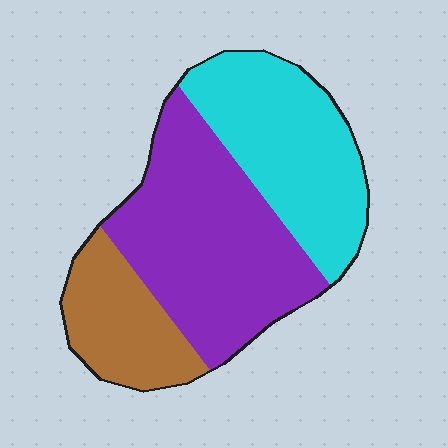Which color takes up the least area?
Brown, at roughly 20%.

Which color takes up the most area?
Purple, at roughly 45%.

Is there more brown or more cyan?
Cyan.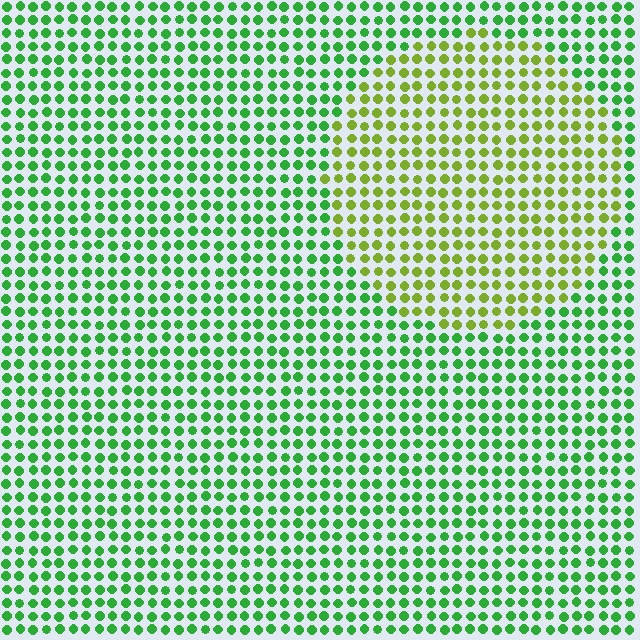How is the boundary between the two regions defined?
The boundary is defined purely by a slight shift in hue (about 43 degrees). Spacing, size, and orientation are identical on both sides.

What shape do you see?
I see a circle.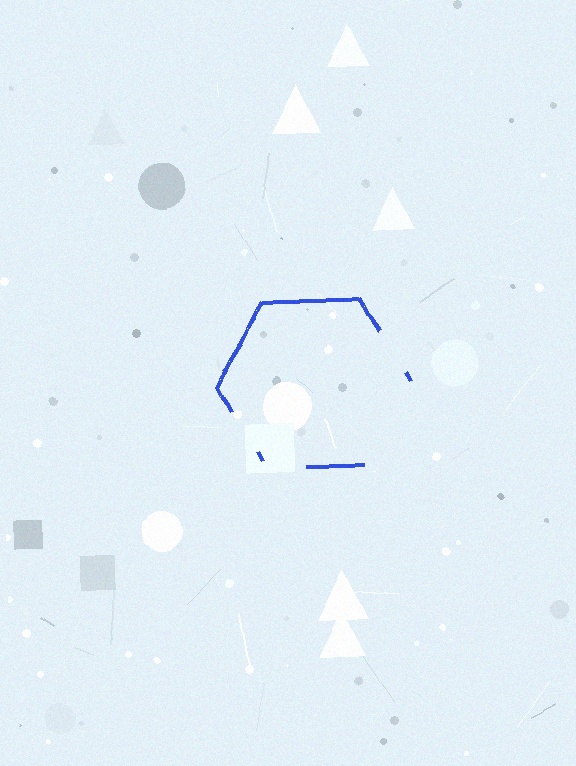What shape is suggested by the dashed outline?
The dashed outline suggests a hexagon.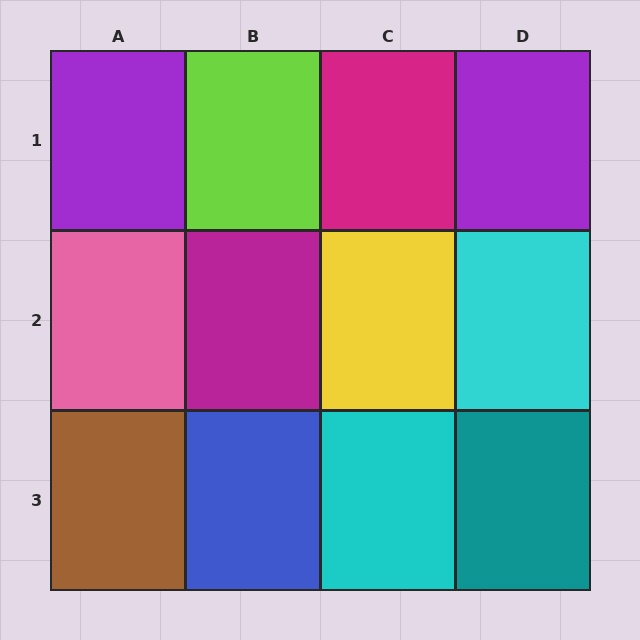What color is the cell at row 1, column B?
Lime.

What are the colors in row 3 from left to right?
Brown, blue, cyan, teal.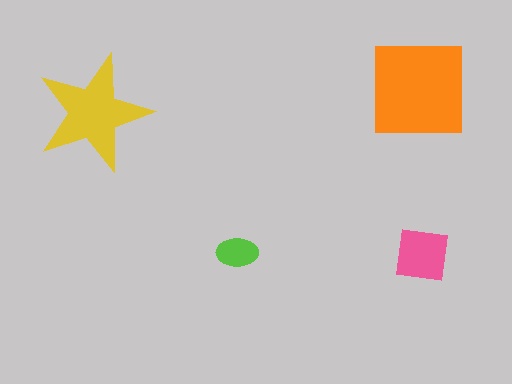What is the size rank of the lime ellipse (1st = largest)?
4th.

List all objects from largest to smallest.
The orange square, the yellow star, the pink square, the lime ellipse.